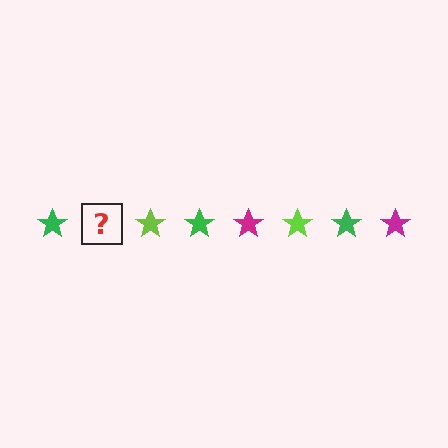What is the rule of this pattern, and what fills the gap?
The rule is that the pattern cycles through green, magenta, lime stars. The gap should be filled with a magenta star.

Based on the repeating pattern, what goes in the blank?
The blank should be a magenta star.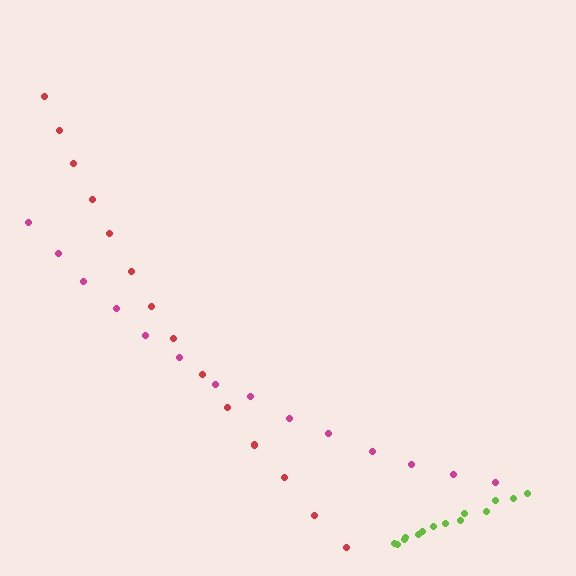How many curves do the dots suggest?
There are 3 distinct paths.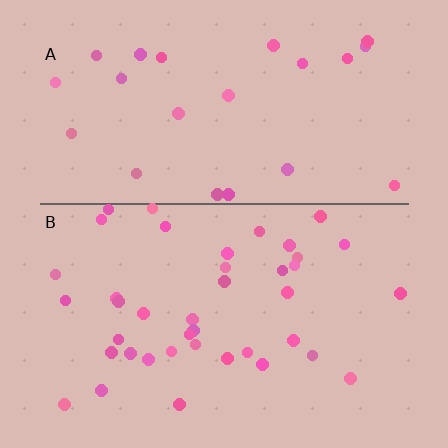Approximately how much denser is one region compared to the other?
Approximately 1.7× — region B over region A.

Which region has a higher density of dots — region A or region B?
B (the bottom).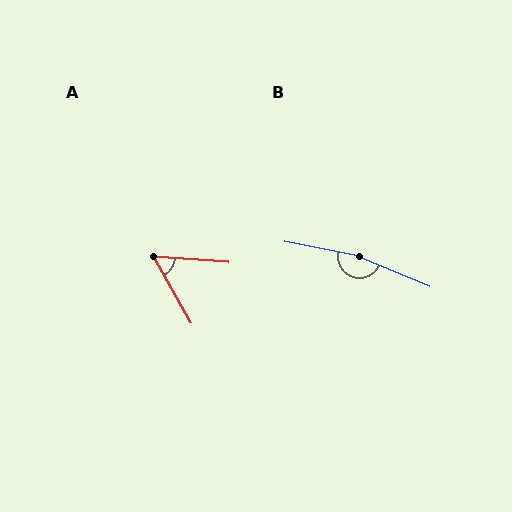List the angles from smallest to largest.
A (56°), B (169°).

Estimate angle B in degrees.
Approximately 169 degrees.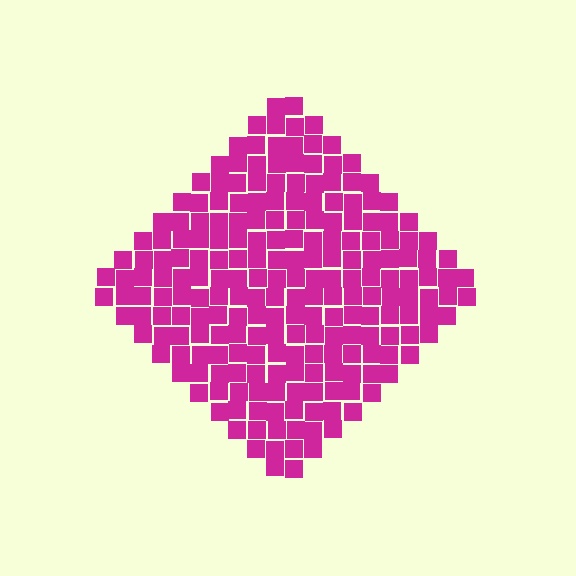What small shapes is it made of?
It is made of small squares.